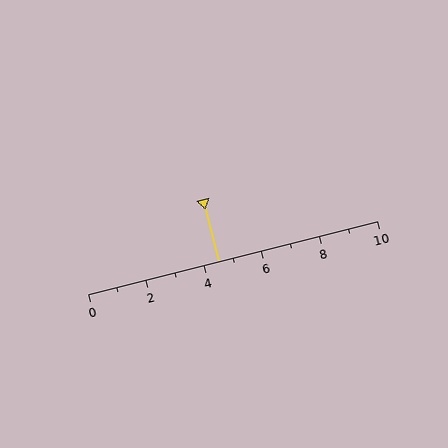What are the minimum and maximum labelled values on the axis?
The axis runs from 0 to 10.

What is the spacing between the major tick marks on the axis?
The major ticks are spaced 2 apart.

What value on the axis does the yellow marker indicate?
The marker indicates approximately 4.5.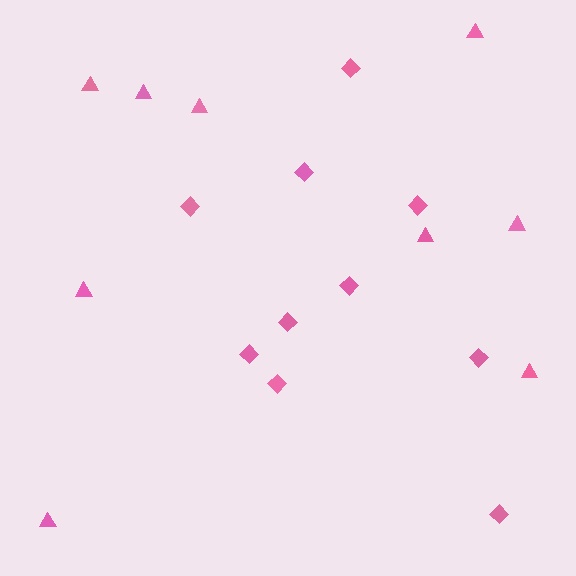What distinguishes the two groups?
There are 2 groups: one group of triangles (9) and one group of diamonds (10).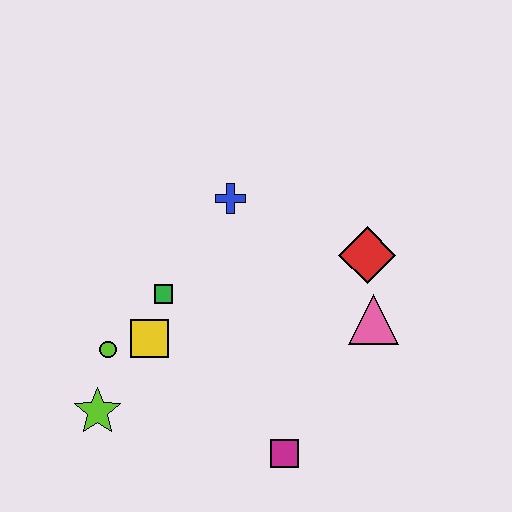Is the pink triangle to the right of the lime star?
Yes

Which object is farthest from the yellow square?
The red diamond is farthest from the yellow square.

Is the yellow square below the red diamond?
Yes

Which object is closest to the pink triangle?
The red diamond is closest to the pink triangle.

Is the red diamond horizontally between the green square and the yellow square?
No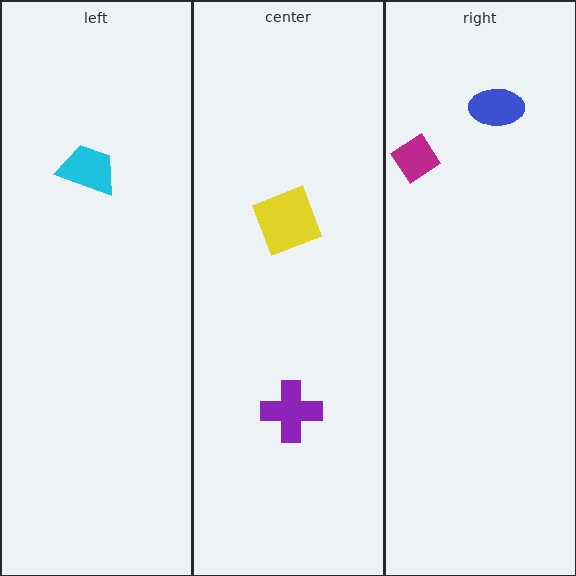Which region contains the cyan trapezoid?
The left region.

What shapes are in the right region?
The magenta diamond, the blue ellipse.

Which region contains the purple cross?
The center region.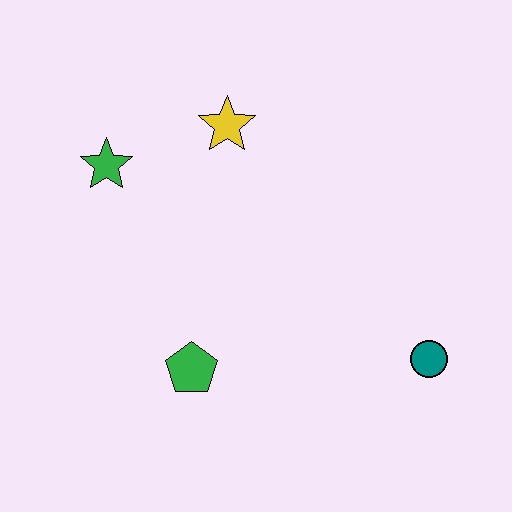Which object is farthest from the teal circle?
The green star is farthest from the teal circle.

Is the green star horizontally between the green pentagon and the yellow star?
No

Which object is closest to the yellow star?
The green star is closest to the yellow star.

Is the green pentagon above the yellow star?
No